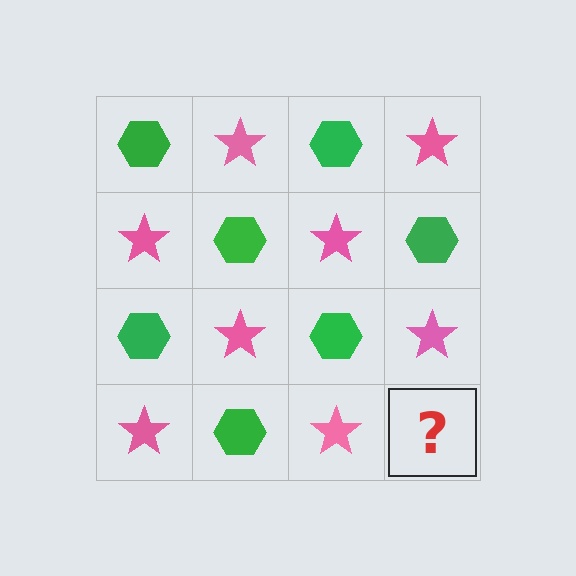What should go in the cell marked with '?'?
The missing cell should contain a green hexagon.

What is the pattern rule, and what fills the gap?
The rule is that it alternates green hexagon and pink star in a checkerboard pattern. The gap should be filled with a green hexagon.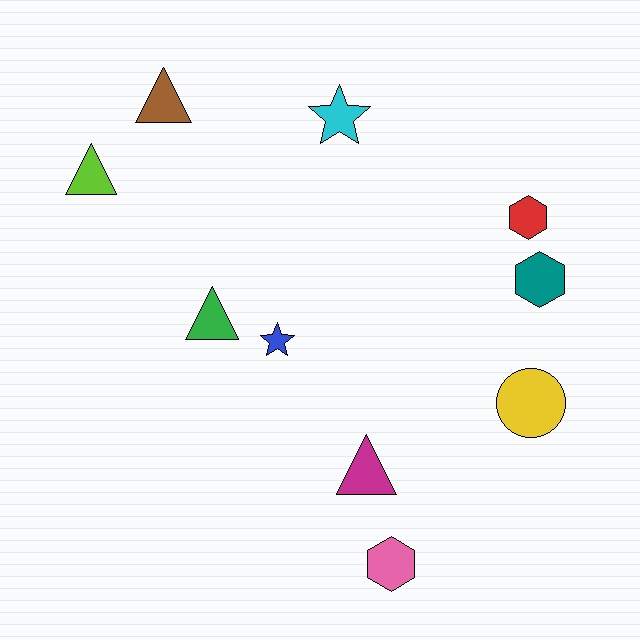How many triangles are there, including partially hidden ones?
There are 4 triangles.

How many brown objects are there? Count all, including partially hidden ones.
There is 1 brown object.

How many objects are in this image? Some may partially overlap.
There are 10 objects.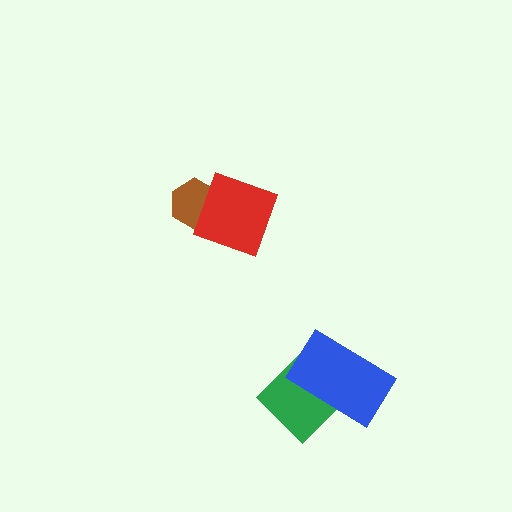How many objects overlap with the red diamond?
1 object overlaps with the red diamond.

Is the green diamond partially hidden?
Yes, it is partially covered by another shape.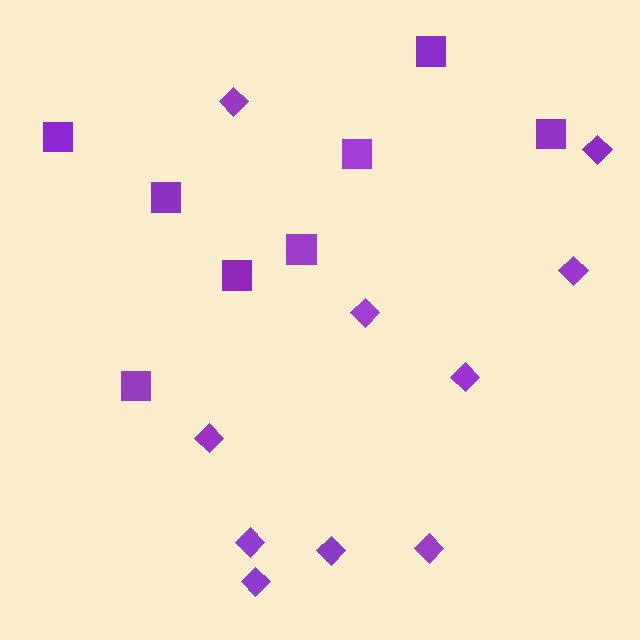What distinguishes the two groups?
There are 2 groups: one group of diamonds (10) and one group of squares (8).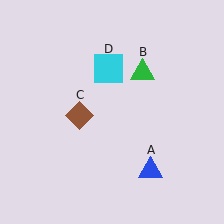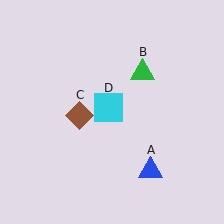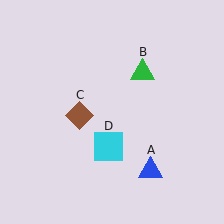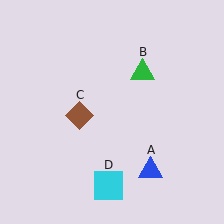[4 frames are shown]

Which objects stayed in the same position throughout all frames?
Blue triangle (object A) and green triangle (object B) and brown diamond (object C) remained stationary.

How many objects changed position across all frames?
1 object changed position: cyan square (object D).